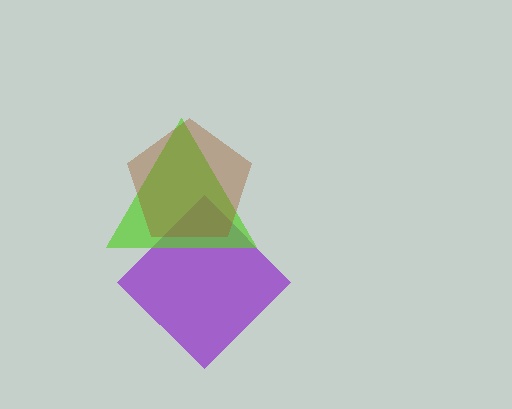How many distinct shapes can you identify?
There are 3 distinct shapes: a purple diamond, a lime triangle, a brown pentagon.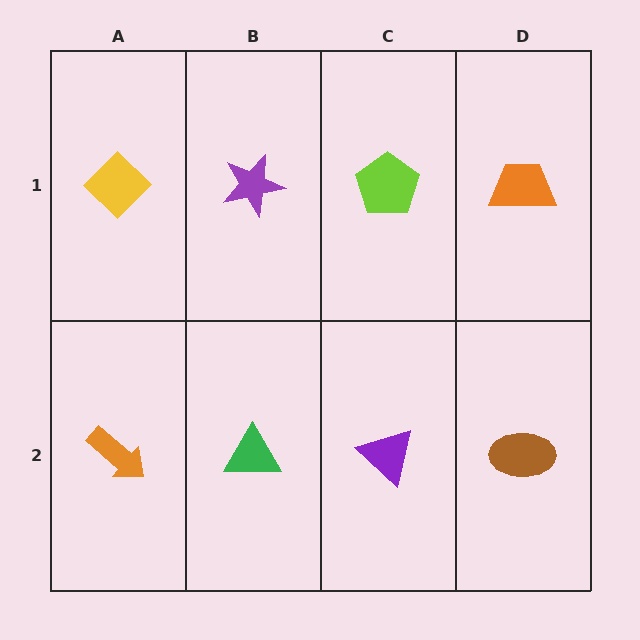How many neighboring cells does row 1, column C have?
3.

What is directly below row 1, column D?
A brown ellipse.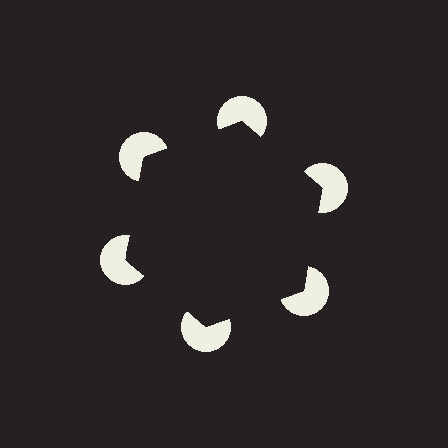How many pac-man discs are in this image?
There are 6 — one at each vertex of the illusory hexagon.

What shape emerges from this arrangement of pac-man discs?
An illusory hexagon — its edges are inferred from the aligned wedge cuts in the pac-man discs, not physically drawn.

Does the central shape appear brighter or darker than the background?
It typically appears slightly darker than the background, even though no actual brightness change is drawn.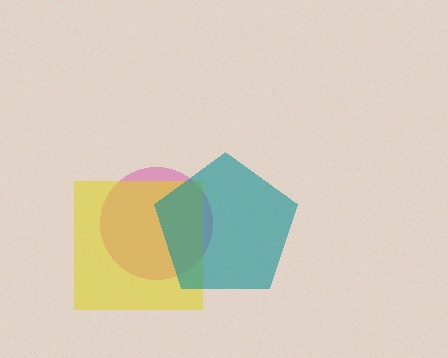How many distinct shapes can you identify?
There are 3 distinct shapes: a pink circle, a yellow square, a teal pentagon.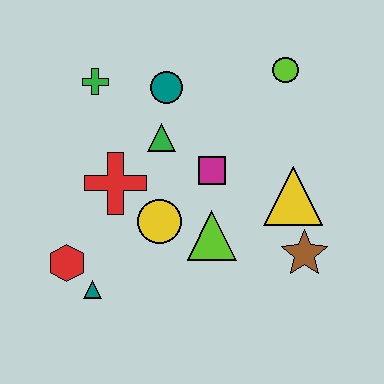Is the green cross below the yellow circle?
No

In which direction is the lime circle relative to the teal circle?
The lime circle is to the right of the teal circle.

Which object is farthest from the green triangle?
The brown star is farthest from the green triangle.